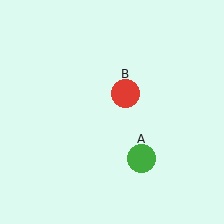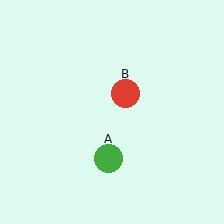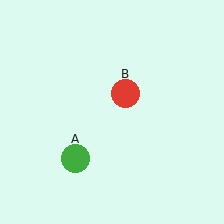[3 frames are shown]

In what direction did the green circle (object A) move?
The green circle (object A) moved left.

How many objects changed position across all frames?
1 object changed position: green circle (object A).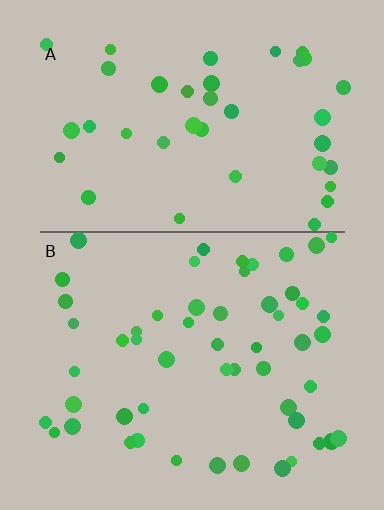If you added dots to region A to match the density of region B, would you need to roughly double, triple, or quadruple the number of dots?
Approximately double.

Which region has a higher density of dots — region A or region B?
B (the bottom).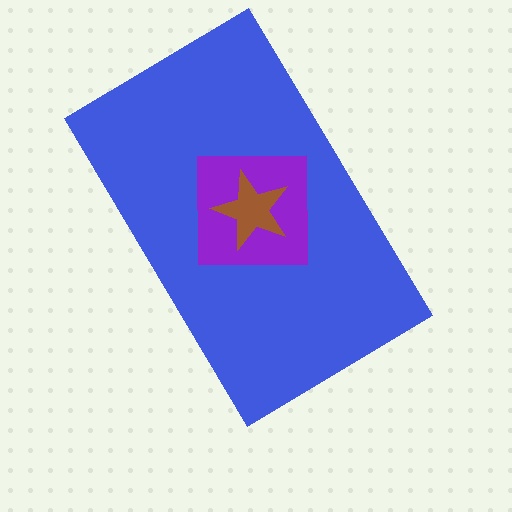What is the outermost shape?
The blue rectangle.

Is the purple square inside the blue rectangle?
Yes.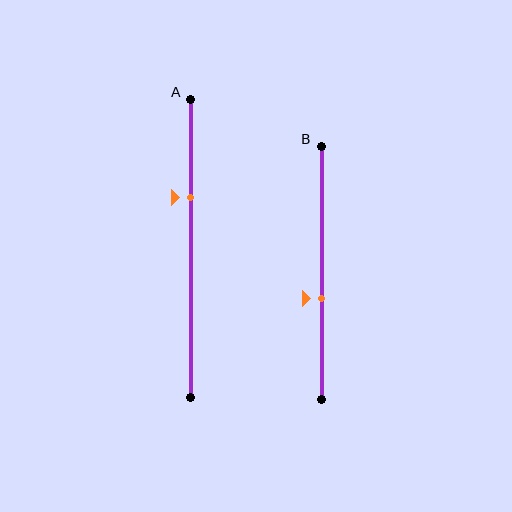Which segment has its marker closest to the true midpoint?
Segment B has its marker closest to the true midpoint.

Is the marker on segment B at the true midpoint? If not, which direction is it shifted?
No, the marker on segment B is shifted downward by about 10% of the segment length.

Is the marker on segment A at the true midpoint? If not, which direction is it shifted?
No, the marker on segment A is shifted upward by about 17% of the segment length.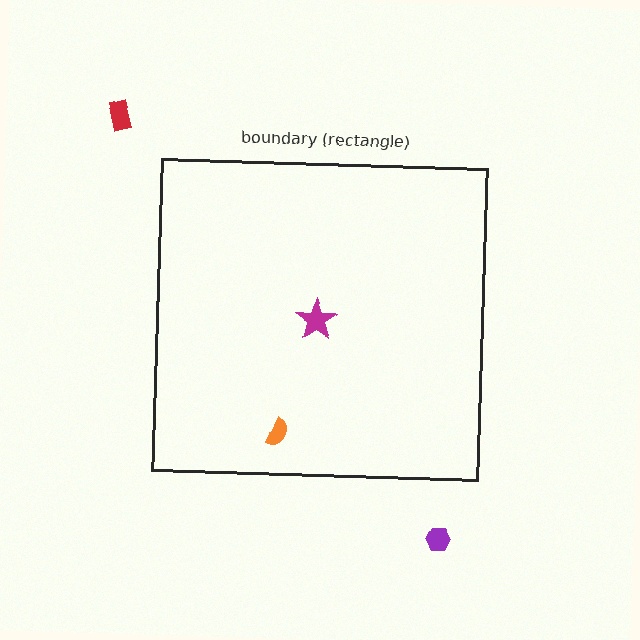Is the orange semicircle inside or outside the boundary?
Inside.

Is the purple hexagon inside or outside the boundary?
Outside.